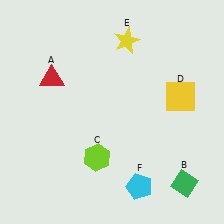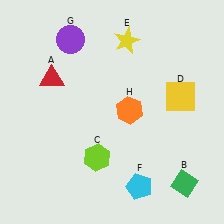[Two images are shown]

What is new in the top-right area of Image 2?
An orange hexagon (H) was added in the top-right area of Image 2.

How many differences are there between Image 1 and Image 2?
There are 2 differences between the two images.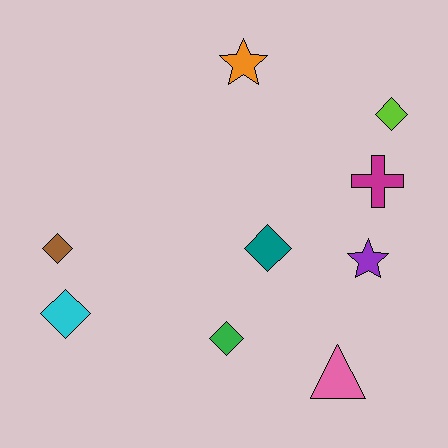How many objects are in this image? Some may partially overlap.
There are 9 objects.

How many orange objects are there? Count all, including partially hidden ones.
There is 1 orange object.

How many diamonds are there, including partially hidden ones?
There are 5 diamonds.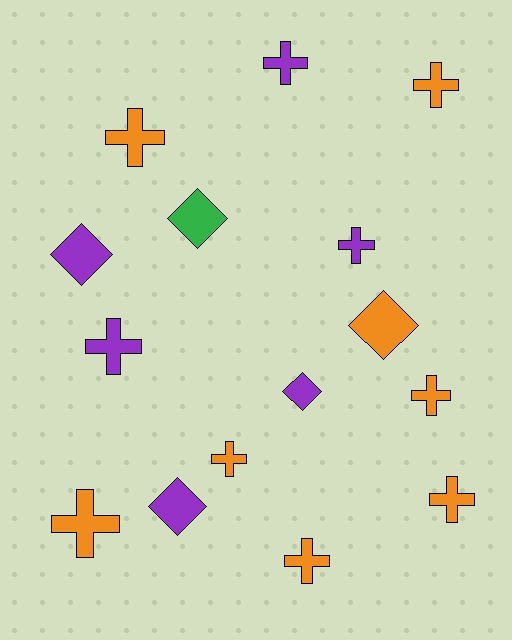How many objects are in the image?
There are 15 objects.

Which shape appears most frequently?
Cross, with 10 objects.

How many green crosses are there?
There are no green crosses.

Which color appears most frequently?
Orange, with 8 objects.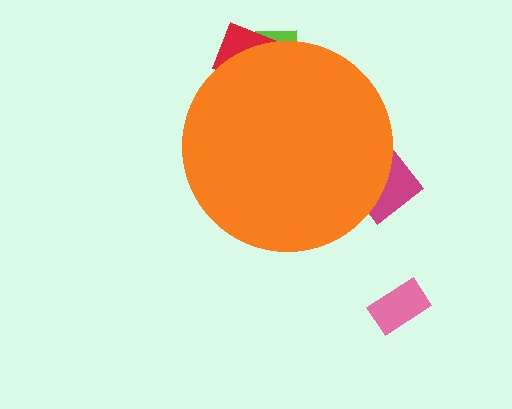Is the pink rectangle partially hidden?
No, the pink rectangle is fully visible.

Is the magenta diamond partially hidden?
Yes, the magenta diamond is partially hidden behind the orange circle.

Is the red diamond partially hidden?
Yes, the red diamond is partially hidden behind the orange circle.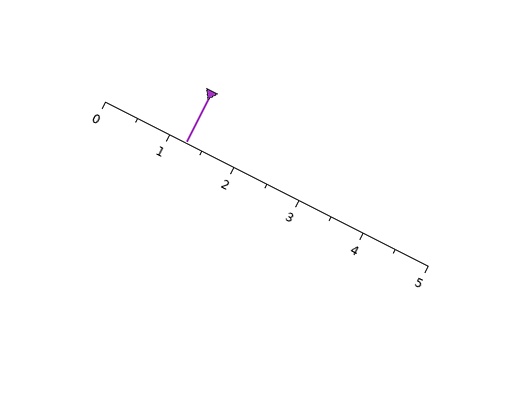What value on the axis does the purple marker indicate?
The marker indicates approximately 1.2.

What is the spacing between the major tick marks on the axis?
The major ticks are spaced 1 apart.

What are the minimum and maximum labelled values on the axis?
The axis runs from 0 to 5.